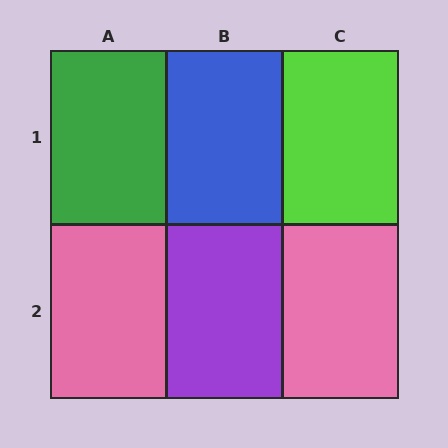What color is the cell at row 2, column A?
Pink.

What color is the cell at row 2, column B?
Purple.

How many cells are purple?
1 cell is purple.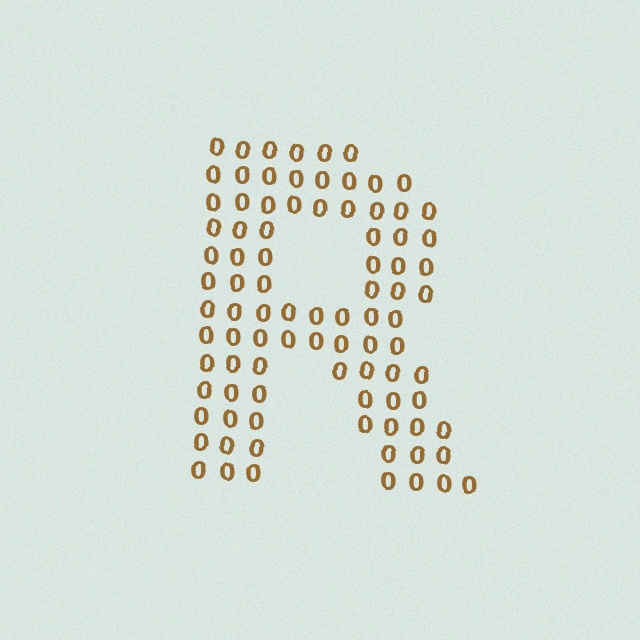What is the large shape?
The large shape is the letter R.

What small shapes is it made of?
It is made of small digit 0's.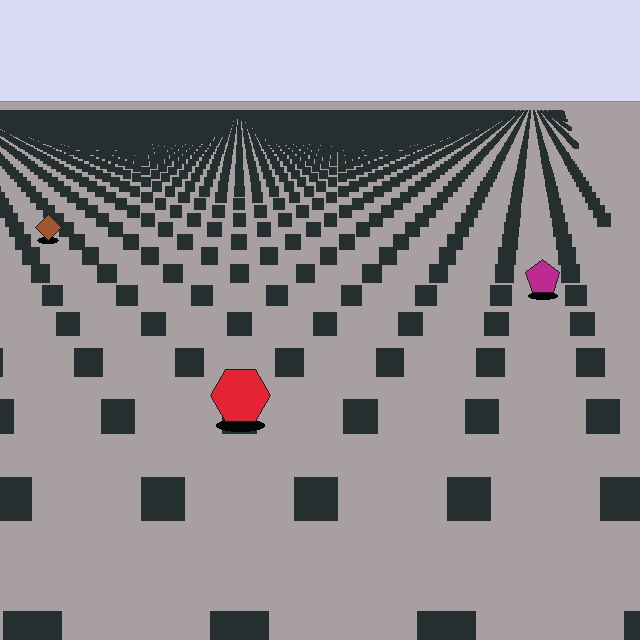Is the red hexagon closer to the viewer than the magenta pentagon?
Yes. The red hexagon is closer — you can tell from the texture gradient: the ground texture is coarser near it.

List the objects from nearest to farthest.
From nearest to farthest: the red hexagon, the magenta pentagon, the brown diamond.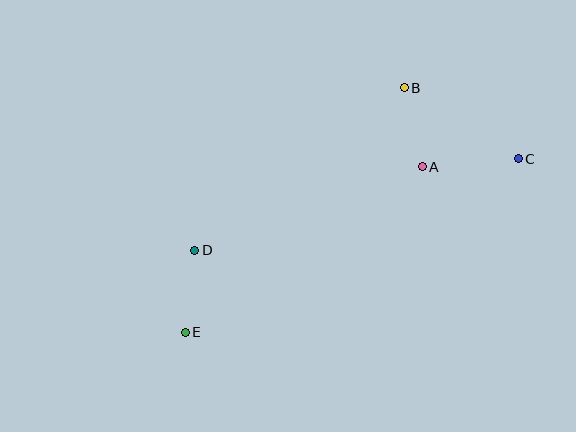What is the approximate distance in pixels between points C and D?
The distance between C and D is approximately 336 pixels.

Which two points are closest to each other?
Points A and B are closest to each other.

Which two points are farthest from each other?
Points C and E are farthest from each other.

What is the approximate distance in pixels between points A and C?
The distance between A and C is approximately 96 pixels.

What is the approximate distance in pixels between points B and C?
The distance between B and C is approximately 134 pixels.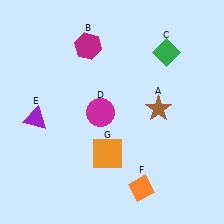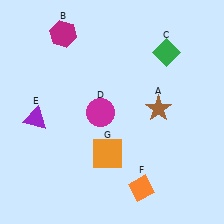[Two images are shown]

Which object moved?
The magenta hexagon (B) moved left.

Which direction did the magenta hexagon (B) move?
The magenta hexagon (B) moved left.